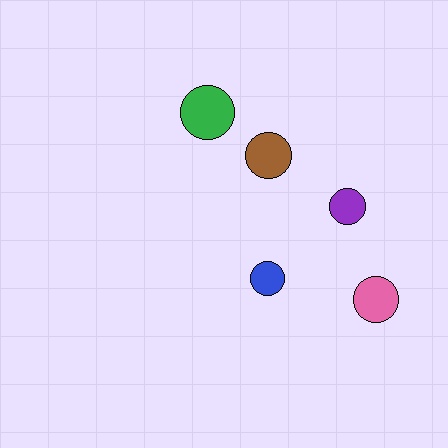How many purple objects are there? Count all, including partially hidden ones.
There is 1 purple object.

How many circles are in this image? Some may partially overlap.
There are 5 circles.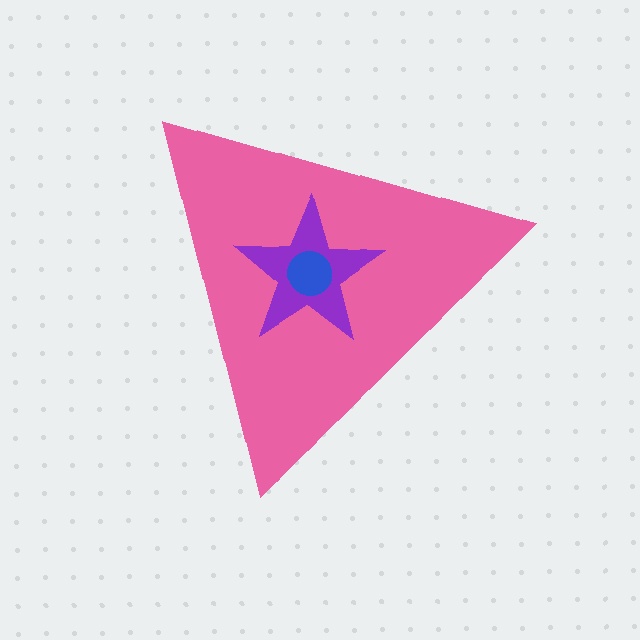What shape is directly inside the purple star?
The blue circle.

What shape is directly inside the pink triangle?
The purple star.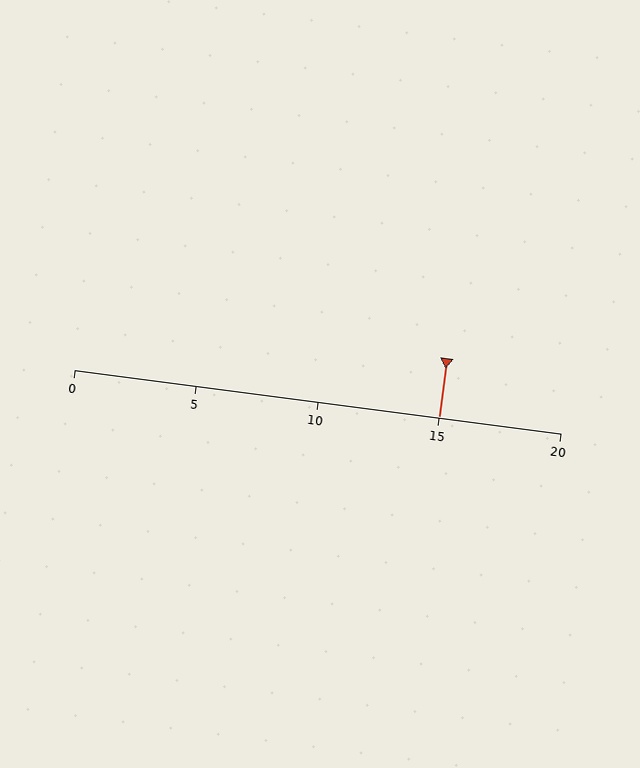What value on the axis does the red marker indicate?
The marker indicates approximately 15.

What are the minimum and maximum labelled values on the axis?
The axis runs from 0 to 20.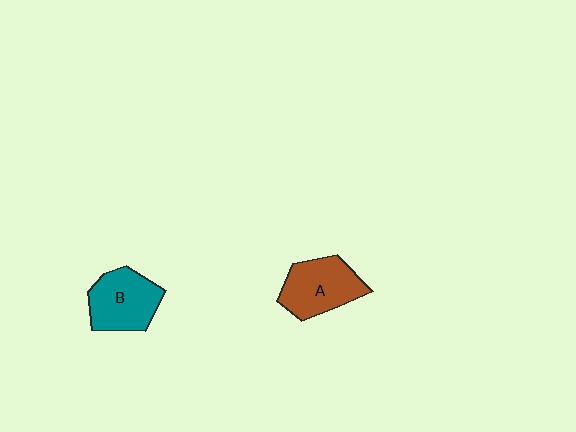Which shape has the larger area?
Shape A (brown).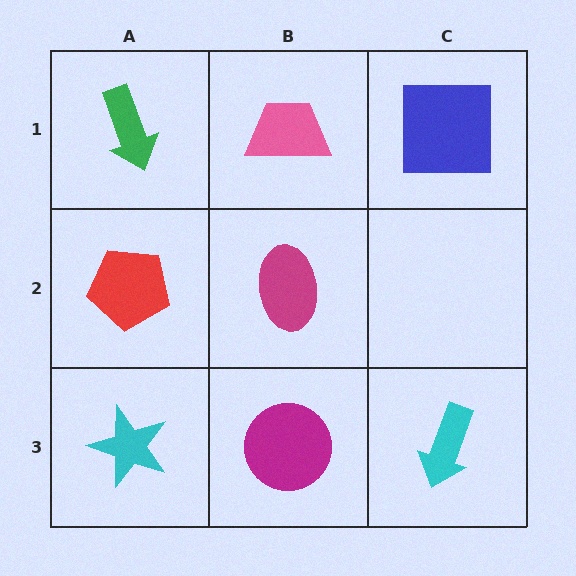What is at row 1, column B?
A pink trapezoid.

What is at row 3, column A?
A cyan star.